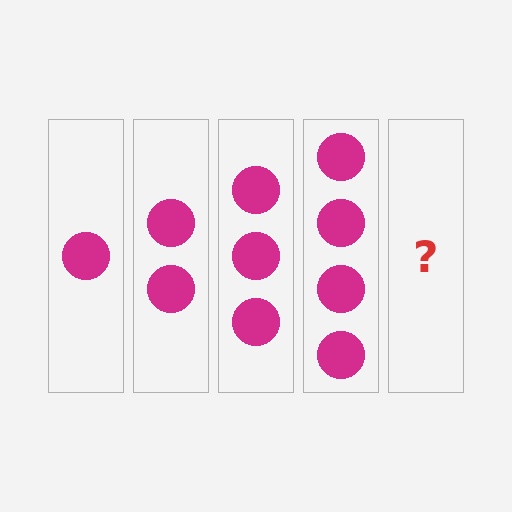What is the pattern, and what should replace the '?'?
The pattern is that each step adds one more circle. The '?' should be 5 circles.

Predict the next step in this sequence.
The next step is 5 circles.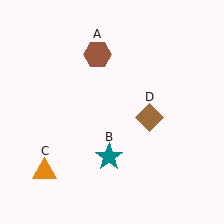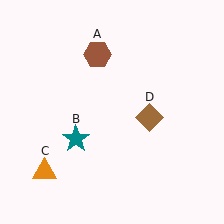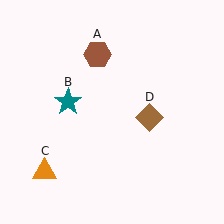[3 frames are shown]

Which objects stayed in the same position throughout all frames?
Brown hexagon (object A) and orange triangle (object C) and brown diamond (object D) remained stationary.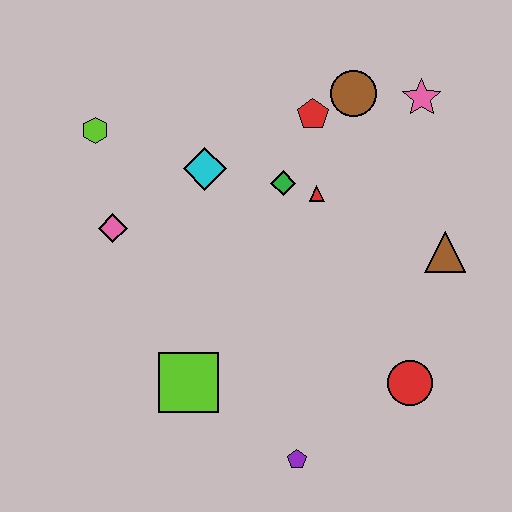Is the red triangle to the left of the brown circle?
Yes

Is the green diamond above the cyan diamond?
No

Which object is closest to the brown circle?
The red pentagon is closest to the brown circle.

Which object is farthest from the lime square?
The pink star is farthest from the lime square.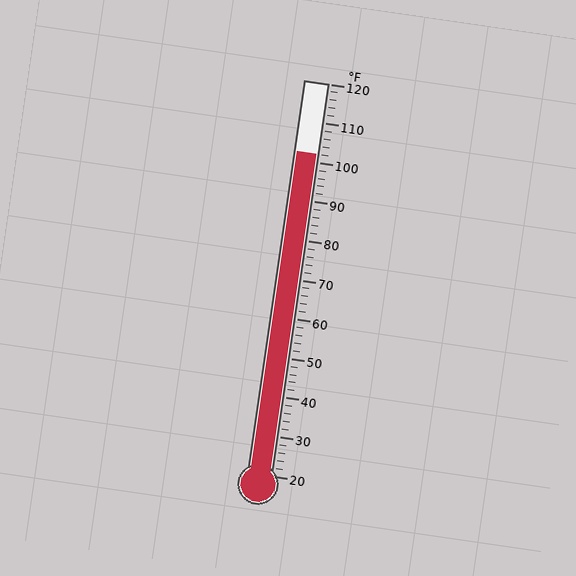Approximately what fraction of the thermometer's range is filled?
The thermometer is filled to approximately 80% of its range.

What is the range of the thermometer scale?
The thermometer scale ranges from 20°F to 120°F.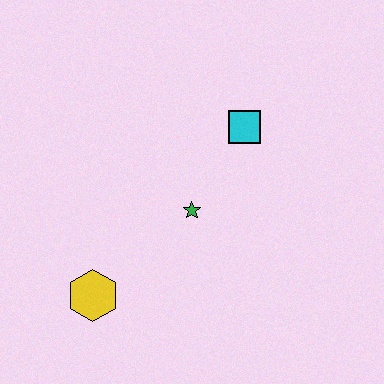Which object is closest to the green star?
The cyan square is closest to the green star.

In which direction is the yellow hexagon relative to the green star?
The yellow hexagon is to the left of the green star.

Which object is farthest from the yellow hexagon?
The cyan square is farthest from the yellow hexagon.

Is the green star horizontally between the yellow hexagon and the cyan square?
Yes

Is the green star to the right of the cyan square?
No